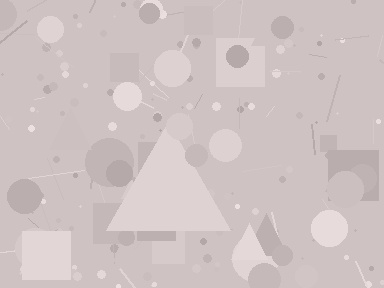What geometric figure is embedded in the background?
A triangle is embedded in the background.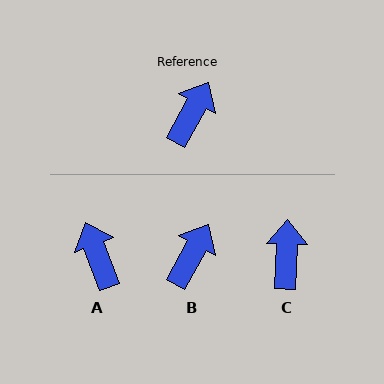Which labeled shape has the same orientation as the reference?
B.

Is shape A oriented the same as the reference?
No, it is off by about 50 degrees.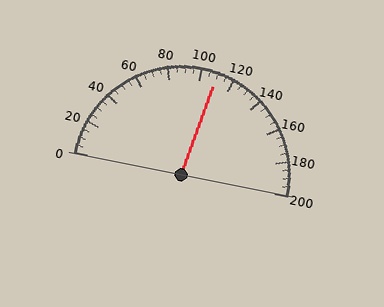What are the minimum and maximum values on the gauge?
The gauge ranges from 0 to 200.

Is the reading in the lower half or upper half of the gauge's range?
The reading is in the upper half of the range (0 to 200).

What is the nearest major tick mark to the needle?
The nearest major tick mark is 120.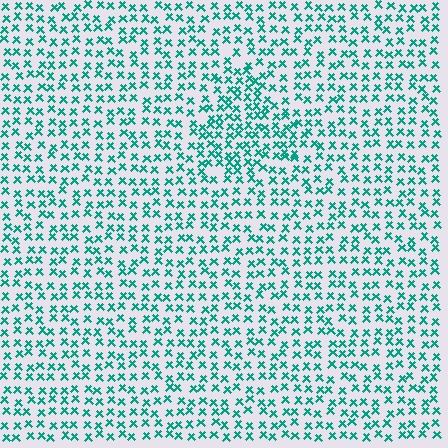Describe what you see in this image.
The image contains small teal elements arranged at two different densities. A triangle-shaped region is visible where the elements are more densely packed than the surrounding area.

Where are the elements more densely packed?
The elements are more densely packed inside the triangle boundary.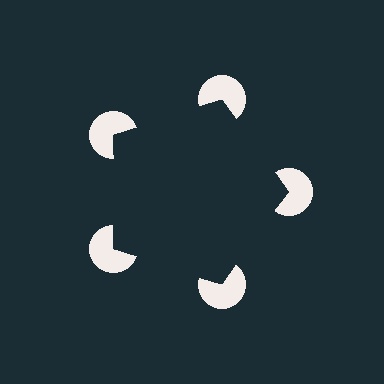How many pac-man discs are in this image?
There are 5 — one at each vertex of the illusory pentagon.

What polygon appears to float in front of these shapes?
An illusory pentagon — its edges are inferred from the aligned wedge cuts in the pac-man discs, not physically drawn.